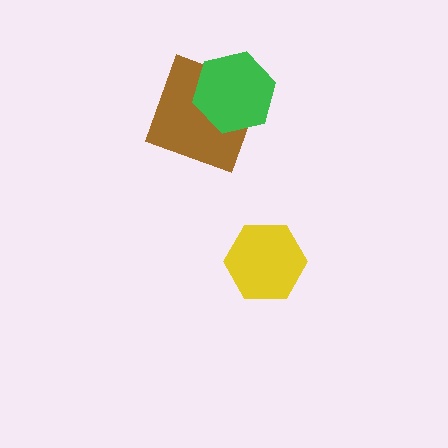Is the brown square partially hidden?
Yes, it is partially covered by another shape.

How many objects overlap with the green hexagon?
1 object overlaps with the green hexagon.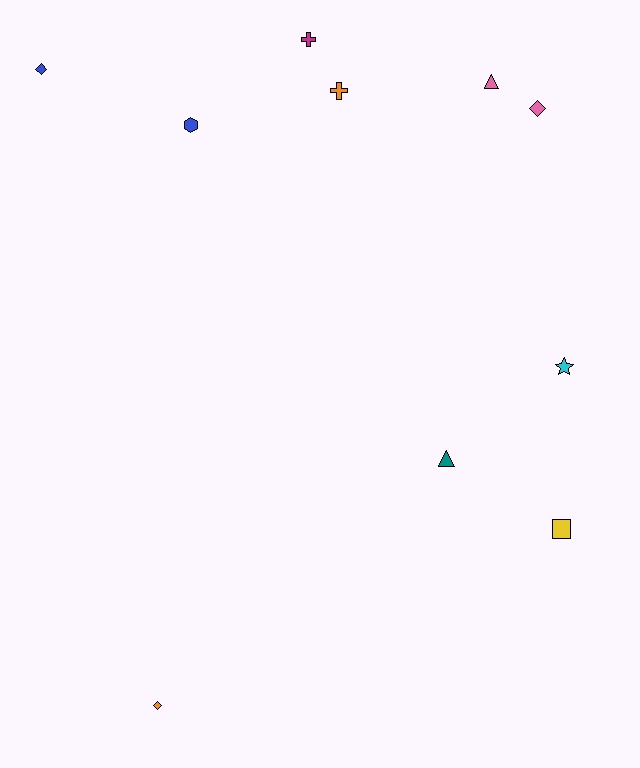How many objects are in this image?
There are 10 objects.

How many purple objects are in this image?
There are no purple objects.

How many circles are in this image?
There are no circles.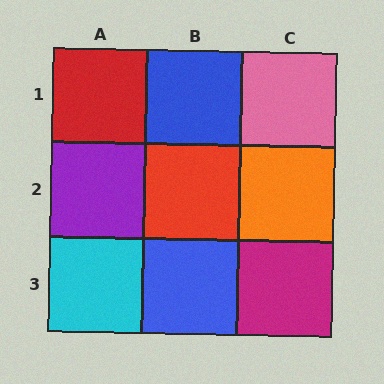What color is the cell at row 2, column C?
Orange.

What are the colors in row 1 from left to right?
Red, blue, pink.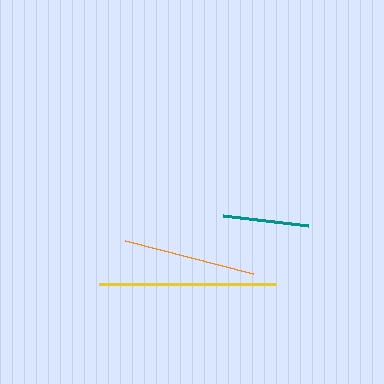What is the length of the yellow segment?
The yellow segment is approximately 176 pixels long.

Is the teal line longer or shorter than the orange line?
The orange line is longer than the teal line.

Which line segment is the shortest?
The teal line is the shortest at approximately 87 pixels.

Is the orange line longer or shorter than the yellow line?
The yellow line is longer than the orange line.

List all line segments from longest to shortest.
From longest to shortest: yellow, orange, teal.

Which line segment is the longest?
The yellow line is the longest at approximately 176 pixels.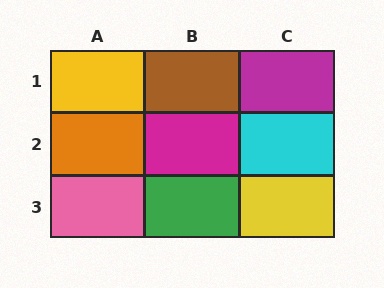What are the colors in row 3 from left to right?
Pink, green, yellow.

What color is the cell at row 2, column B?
Magenta.